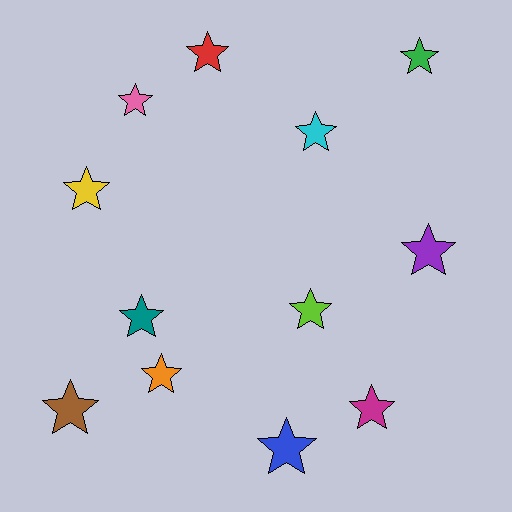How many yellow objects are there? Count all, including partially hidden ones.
There is 1 yellow object.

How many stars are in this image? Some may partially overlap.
There are 12 stars.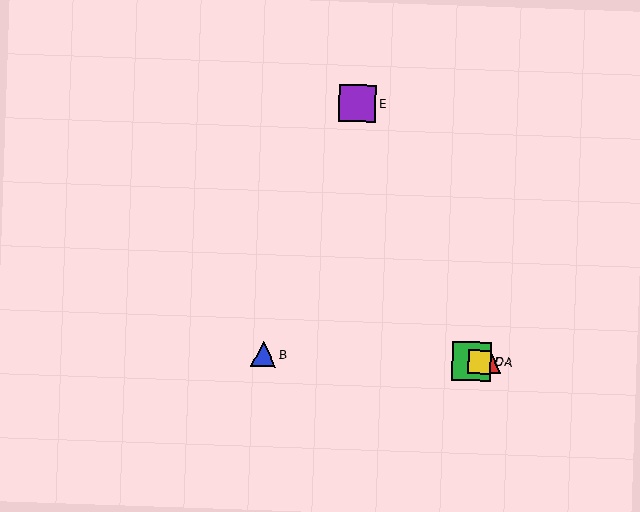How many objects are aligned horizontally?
4 objects (A, B, C, D) are aligned horizontally.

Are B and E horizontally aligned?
No, B is at y≈354 and E is at y≈103.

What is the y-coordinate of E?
Object E is at y≈103.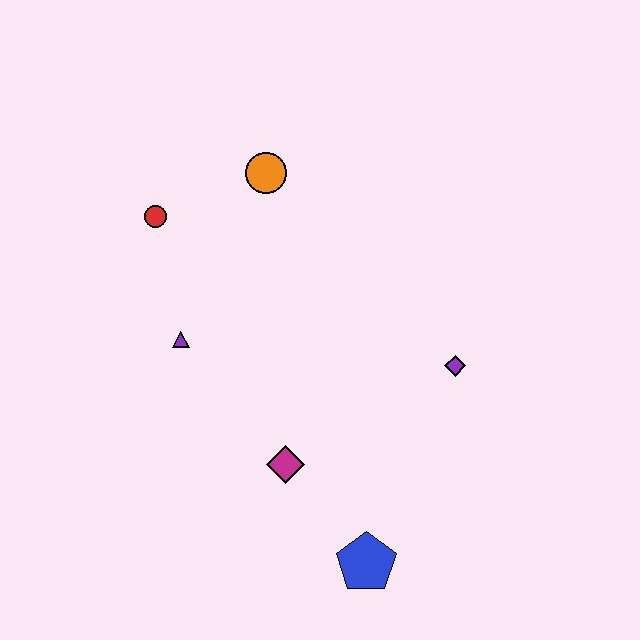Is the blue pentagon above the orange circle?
No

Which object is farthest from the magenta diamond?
The orange circle is farthest from the magenta diamond.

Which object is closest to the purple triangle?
The red circle is closest to the purple triangle.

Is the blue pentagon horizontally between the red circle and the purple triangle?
No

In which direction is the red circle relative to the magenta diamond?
The red circle is above the magenta diamond.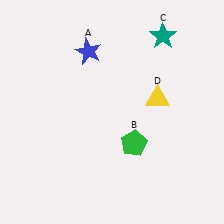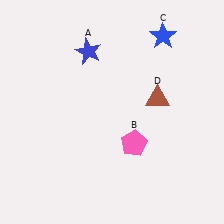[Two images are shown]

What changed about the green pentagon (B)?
In Image 1, B is green. In Image 2, it changed to pink.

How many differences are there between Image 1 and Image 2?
There are 3 differences between the two images.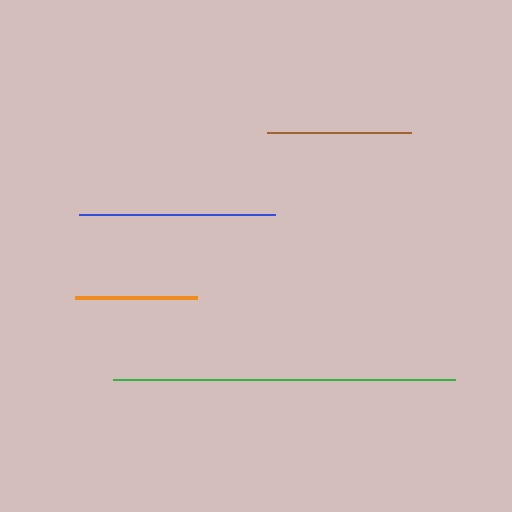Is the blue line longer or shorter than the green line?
The green line is longer than the blue line.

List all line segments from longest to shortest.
From longest to shortest: green, blue, brown, orange.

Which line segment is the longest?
The green line is the longest at approximately 342 pixels.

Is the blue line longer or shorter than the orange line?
The blue line is longer than the orange line.